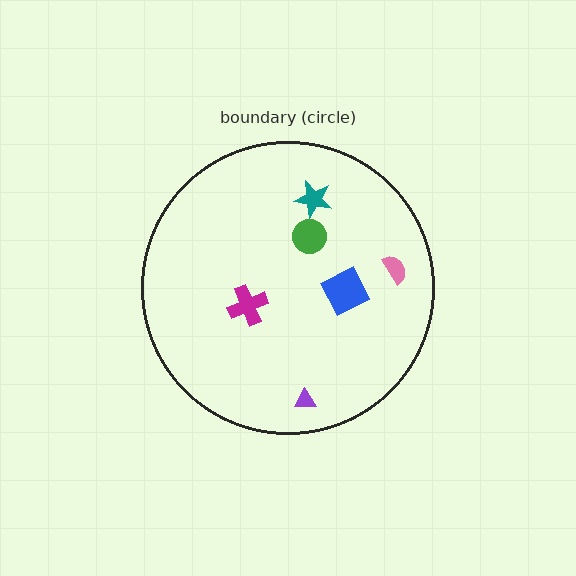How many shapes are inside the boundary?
6 inside, 0 outside.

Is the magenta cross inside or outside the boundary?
Inside.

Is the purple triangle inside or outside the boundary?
Inside.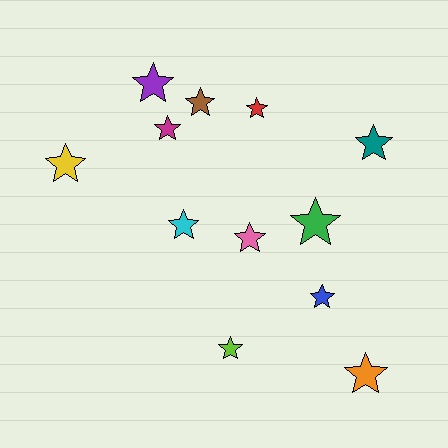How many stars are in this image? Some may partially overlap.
There are 12 stars.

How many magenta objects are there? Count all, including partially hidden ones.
There is 1 magenta object.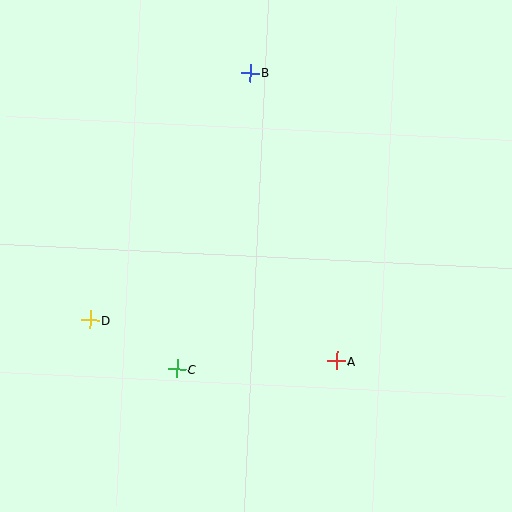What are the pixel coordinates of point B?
Point B is at (250, 73).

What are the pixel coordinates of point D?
Point D is at (90, 320).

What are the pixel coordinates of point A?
Point A is at (336, 361).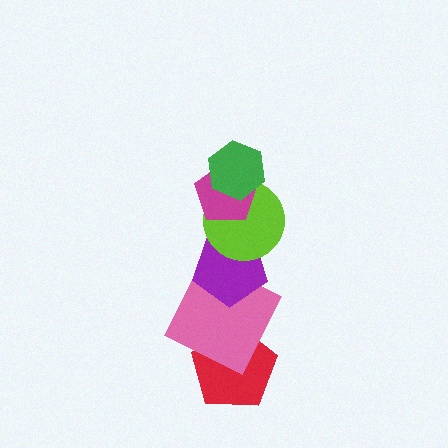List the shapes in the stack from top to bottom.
From top to bottom: the green hexagon, the magenta pentagon, the lime circle, the purple pentagon, the pink square, the red pentagon.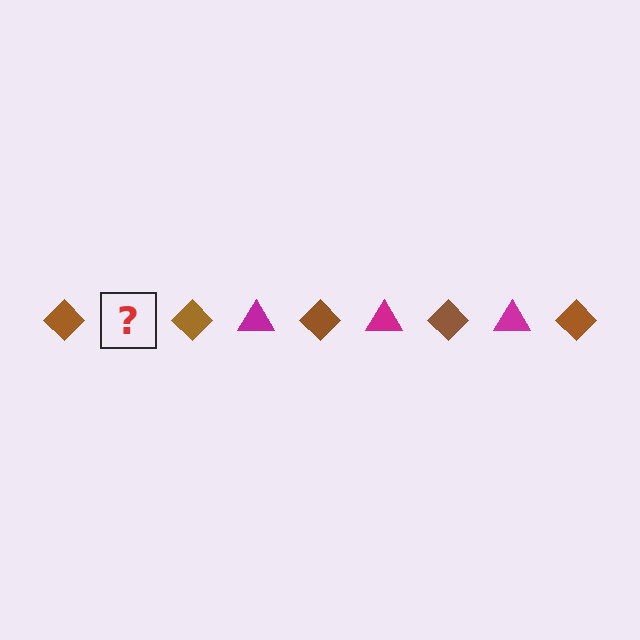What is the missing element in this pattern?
The missing element is a magenta triangle.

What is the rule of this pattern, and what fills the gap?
The rule is that the pattern alternates between brown diamond and magenta triangle. The gap should be filled with a magenta triangle.